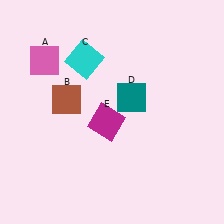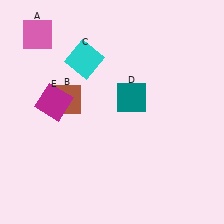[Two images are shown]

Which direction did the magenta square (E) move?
The magenta square (E) moved left.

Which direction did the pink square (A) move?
The pink square (A) moved up.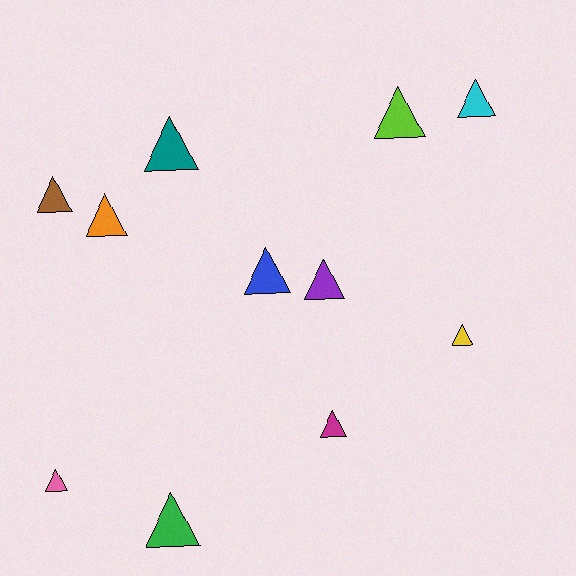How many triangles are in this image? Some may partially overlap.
There are 11 triangles.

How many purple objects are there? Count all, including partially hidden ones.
There is 1 purple object.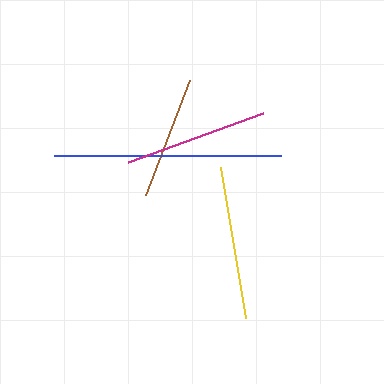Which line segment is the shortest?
The brown line is the shortest at approximately 123 pixels.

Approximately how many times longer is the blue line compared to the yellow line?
The blue line is approximately 1.5 times the length of the yellow line.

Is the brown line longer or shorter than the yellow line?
The yellow line is longer than the brown line.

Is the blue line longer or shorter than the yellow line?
The blue line is longer than the yellow line.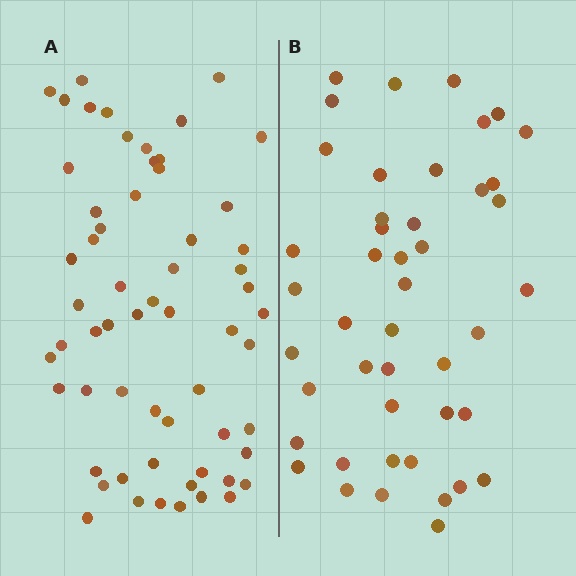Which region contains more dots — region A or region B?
Region A (the left region) has more dots.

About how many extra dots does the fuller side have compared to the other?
Region A has approximately 15 more dots than region B.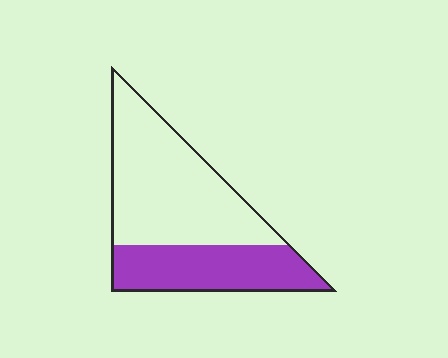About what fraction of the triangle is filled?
About three eighths (3/8).